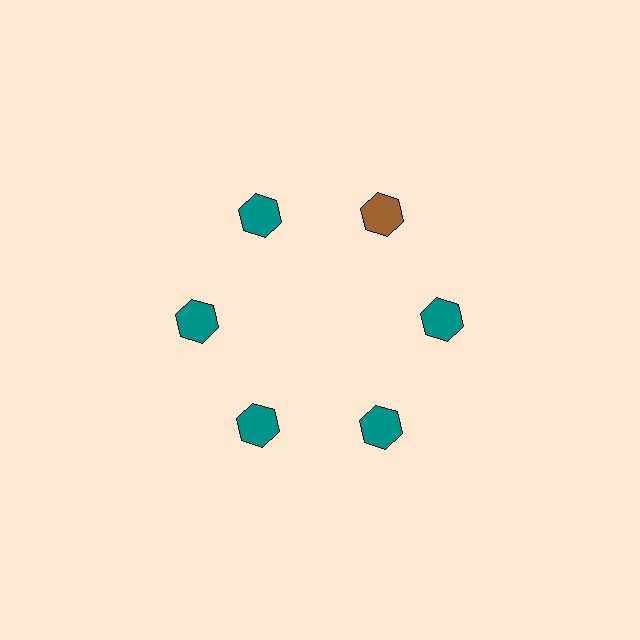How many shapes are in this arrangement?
There are 6 shapes arranged in a ring pattern.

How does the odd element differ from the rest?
It has a different color: brown instead of teal.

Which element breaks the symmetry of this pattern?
The brown hexagon at roughly the 1 o'clock position breaks the symmetry. All other shapes are teal hexagons.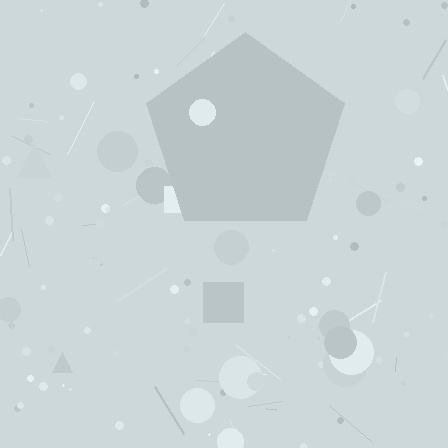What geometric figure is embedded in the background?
A pentagon is embedded in the background.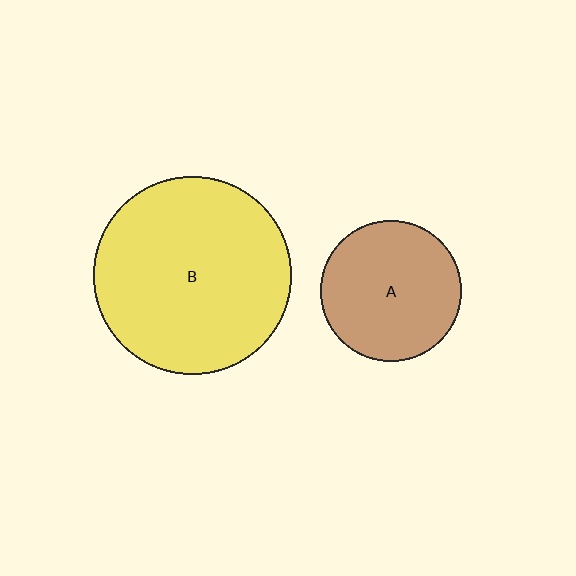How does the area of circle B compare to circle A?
Approximately 2.0 times.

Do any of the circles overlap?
No, none of the circles overlap.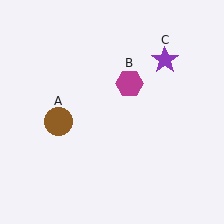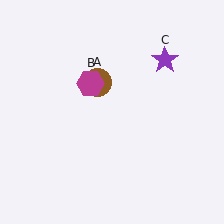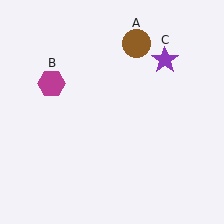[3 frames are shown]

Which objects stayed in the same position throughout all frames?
Purple star (object C) remained stationary.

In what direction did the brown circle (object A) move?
The brown circle (object A) moved up and to the right.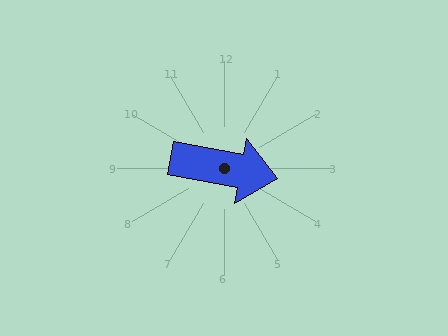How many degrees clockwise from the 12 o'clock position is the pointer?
Approximately 101 degrees.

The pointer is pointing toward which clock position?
Roughly 3 o'clock.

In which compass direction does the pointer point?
East.